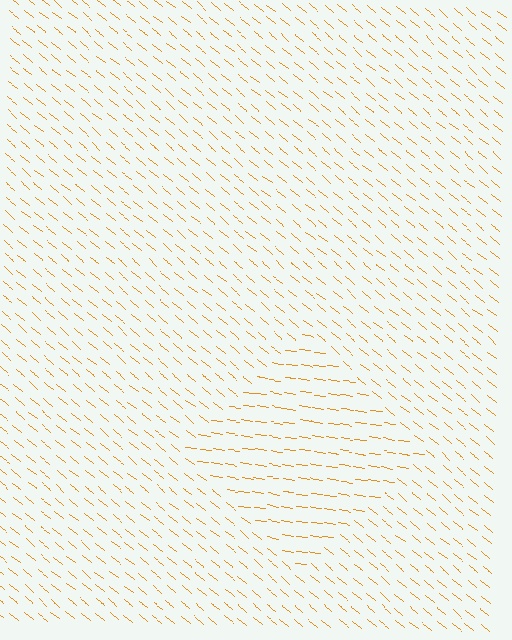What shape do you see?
I see a diamond.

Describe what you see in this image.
The image is filled with small orange line segments. A diamond region in the image has lines oriented differently from the surrounding lines, creating a visible texture boundary.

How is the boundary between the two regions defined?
The boundary is defined purely by a change in line orientation (approximately 31 degrees difference). All lines are the same color and thickness.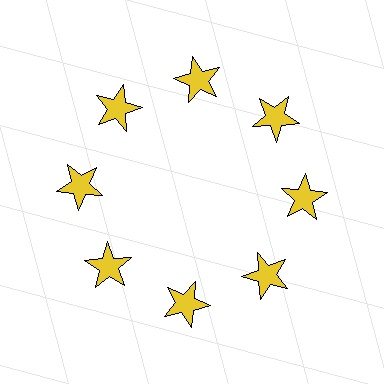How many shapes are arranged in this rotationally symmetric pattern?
There are 8 shapes, arranged in 8 groups of 1.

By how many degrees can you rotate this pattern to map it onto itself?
The pattern maps onto itself every 45 degrees of rotation.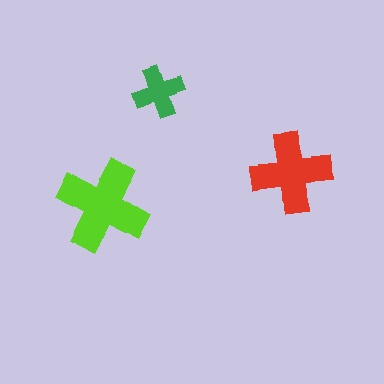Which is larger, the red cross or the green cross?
The red one.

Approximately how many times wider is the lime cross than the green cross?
About 2 times wider.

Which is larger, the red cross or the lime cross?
The lime one.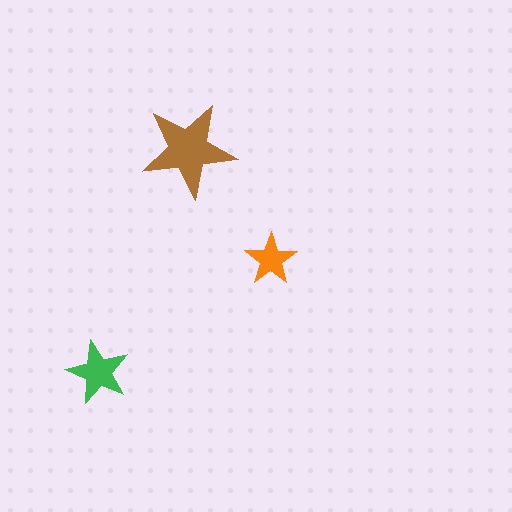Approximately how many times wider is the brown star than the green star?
About 1.5 times wider.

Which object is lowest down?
The green star is bottommost.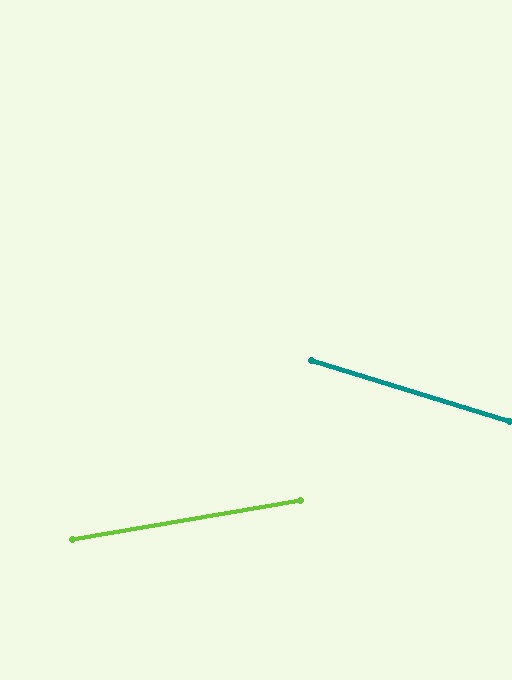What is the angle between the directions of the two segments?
Approximately 27 degrees.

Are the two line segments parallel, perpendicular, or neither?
Neither parallel nor perpendicular — they differ by about 27°.